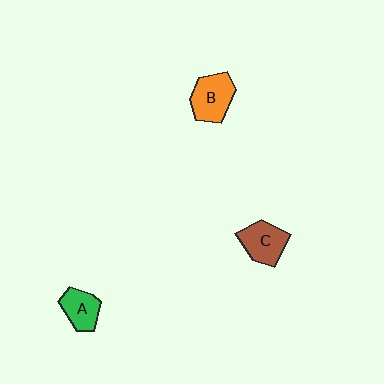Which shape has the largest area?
Shape B (orange).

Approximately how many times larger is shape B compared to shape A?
Approximately 1.3 times.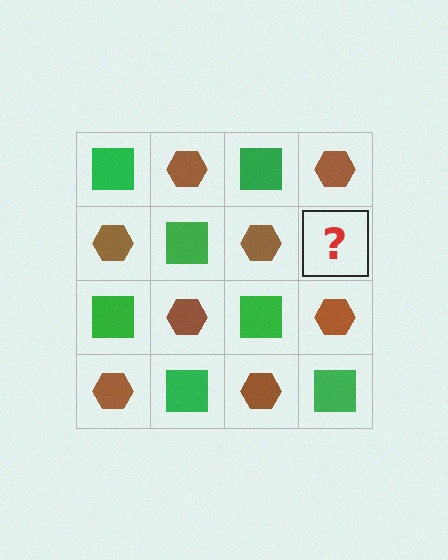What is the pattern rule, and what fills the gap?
The rule is that it alternates green square and brown hexagon in a checkerboard pattern. The gap should be filled with a green square.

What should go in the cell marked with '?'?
The missing cell should contain a green square.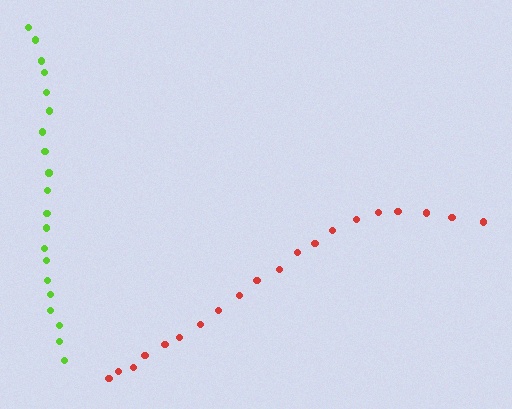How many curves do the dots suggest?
There are 2 distinct paths.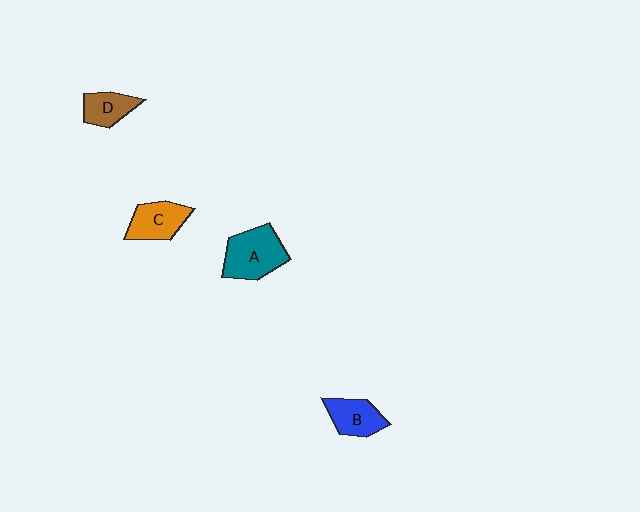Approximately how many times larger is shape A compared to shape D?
Approximately 1.8 times.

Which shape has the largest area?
Shape A (teal).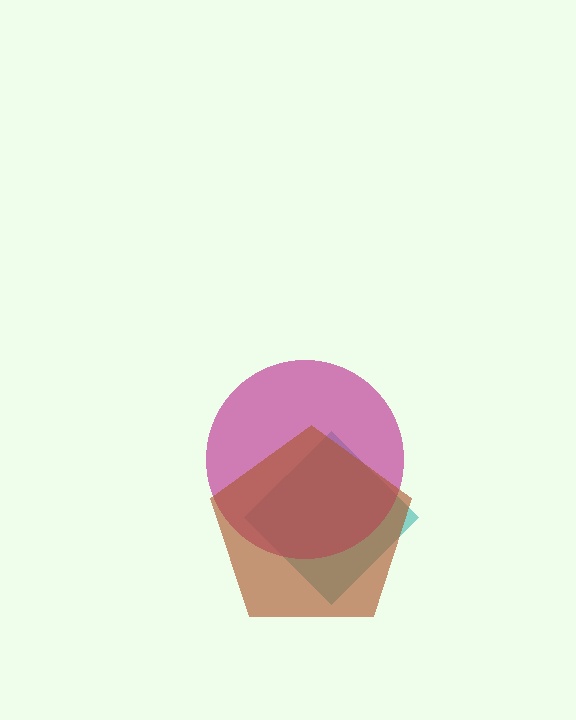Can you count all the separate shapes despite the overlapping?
Yes, there are 3 separate shapes.